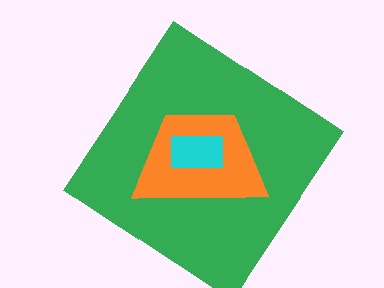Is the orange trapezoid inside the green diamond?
Yes.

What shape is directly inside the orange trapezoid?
The cyan rectangle.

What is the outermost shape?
The green diamond.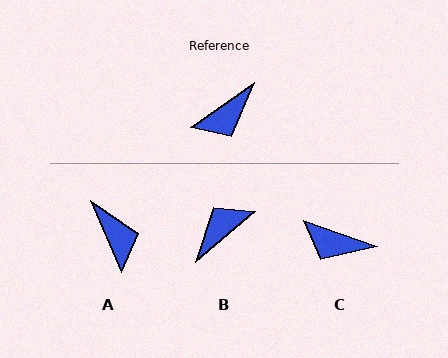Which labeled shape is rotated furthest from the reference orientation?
B, about 174 degrees away.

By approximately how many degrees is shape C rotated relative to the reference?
Approximately 54 degrees clockwise.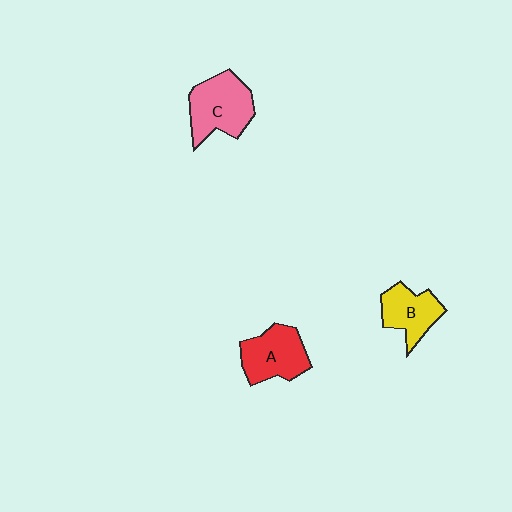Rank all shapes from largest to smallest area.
From largest to smallest: C (pink), A (red), B (yellow).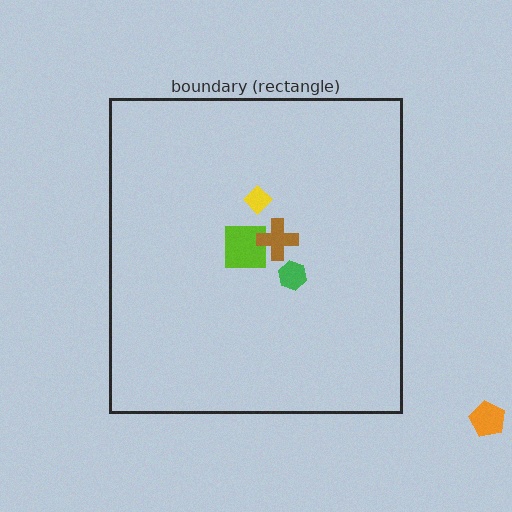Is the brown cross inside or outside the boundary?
Inside.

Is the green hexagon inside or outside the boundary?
Inside.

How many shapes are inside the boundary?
4 inside, 1 outside.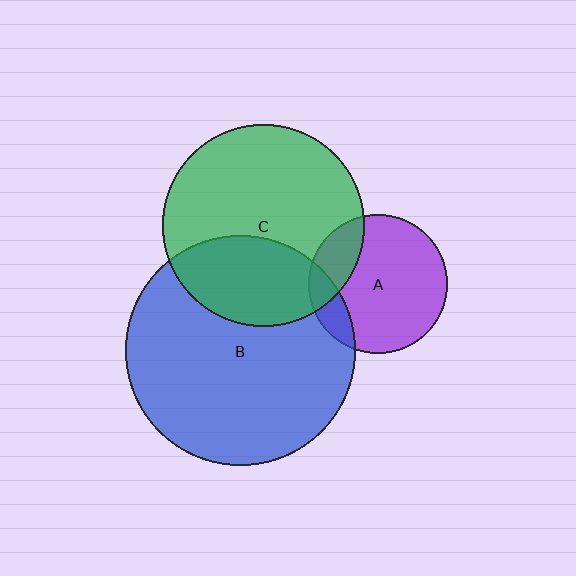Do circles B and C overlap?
Yes.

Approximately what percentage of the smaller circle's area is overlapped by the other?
Approximately 35%.